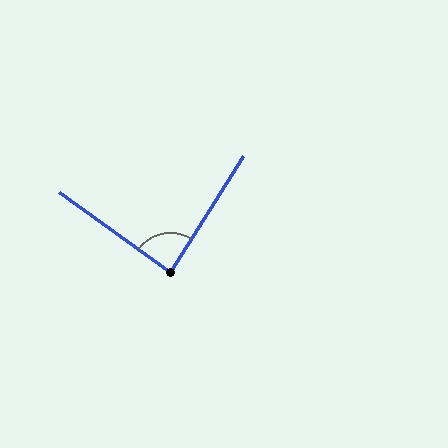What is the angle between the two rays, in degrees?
Approximately 87 degrees.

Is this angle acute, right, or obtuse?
It is approximately a right angle.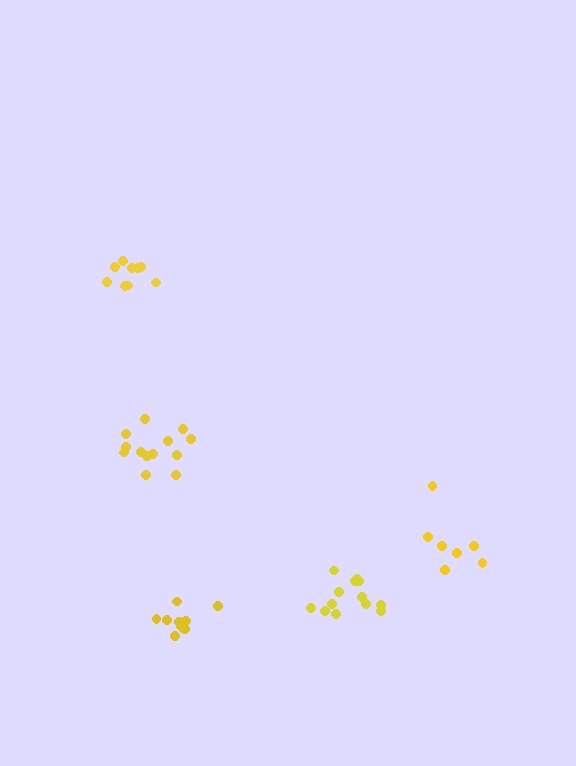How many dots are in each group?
Group 1: 7 dots, Group 2: 9 dots, Group 3: 11 dots, Group 4: 13 dots, Group 5: 13 dots (53 total).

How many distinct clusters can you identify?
There are 5 distinct clusters.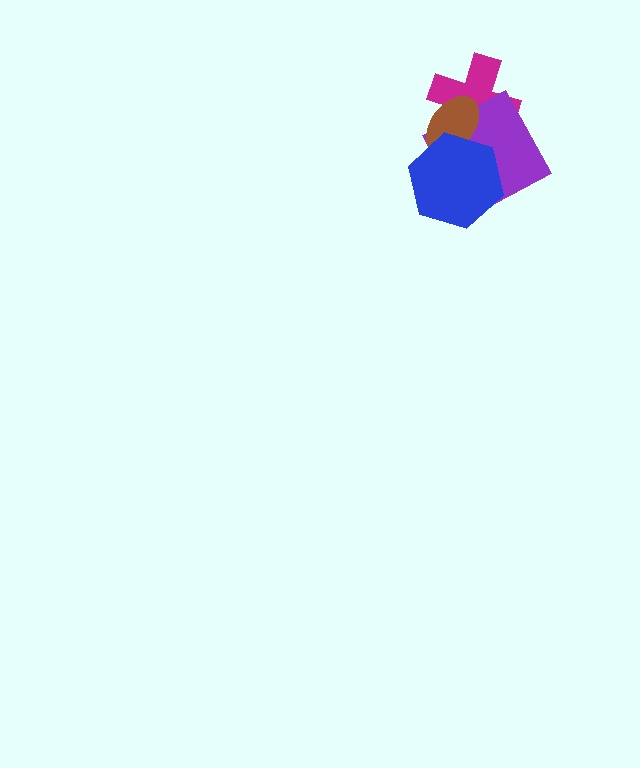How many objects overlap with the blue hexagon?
3 objects overlap with the blue hexagon.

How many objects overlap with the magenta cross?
3 objects overlap with the magenta cross.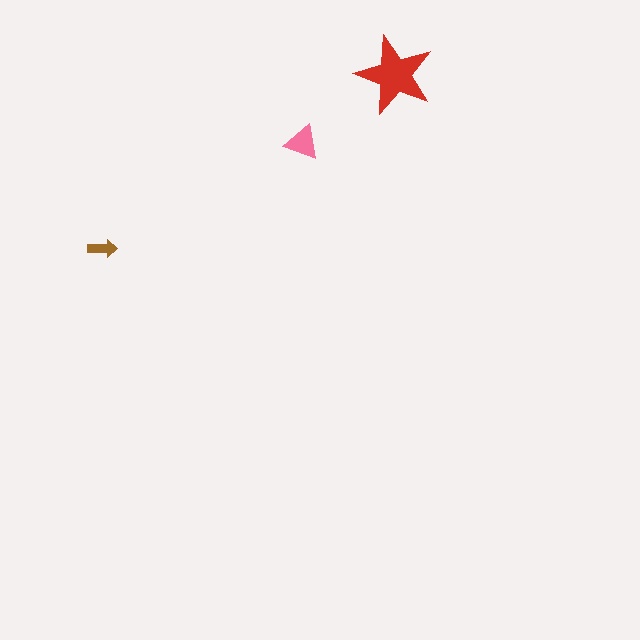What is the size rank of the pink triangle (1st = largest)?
2nd.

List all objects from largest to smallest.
The red star, the pink triangle, the brown arrow.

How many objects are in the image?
There are 3 objects in the image.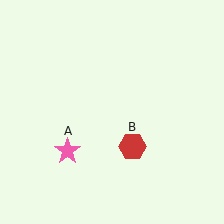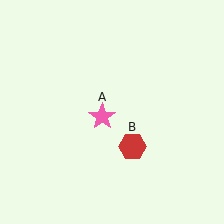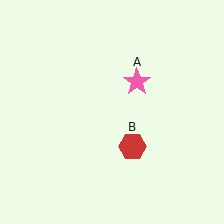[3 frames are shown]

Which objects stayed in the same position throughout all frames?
Red hexagon (object B) remained stationary.